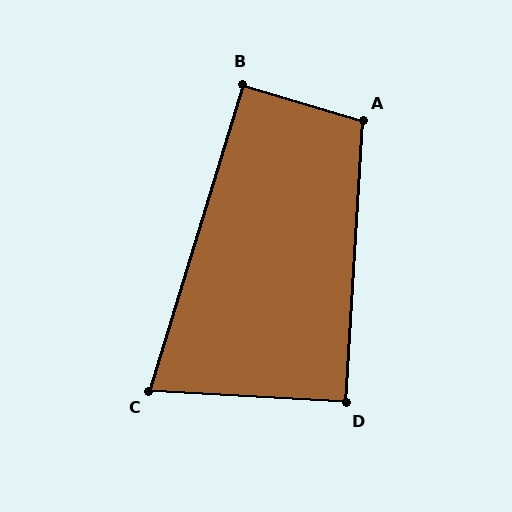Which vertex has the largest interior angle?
A, at approximately 104 degrees.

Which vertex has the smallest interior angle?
C, at approximately 76 degrees.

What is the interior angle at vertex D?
Approximately 90 degrees (approximately right).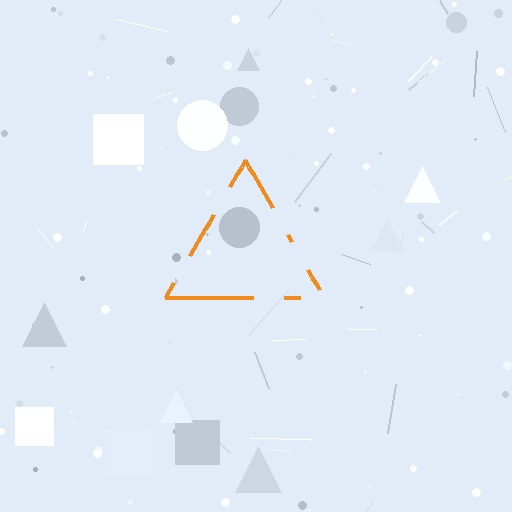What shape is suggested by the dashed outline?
The dashed outline suggests a triangle.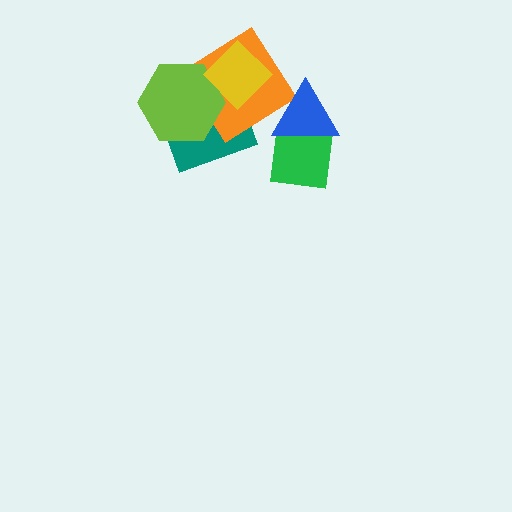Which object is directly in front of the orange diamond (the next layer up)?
The lime hexagon is directly in front of the orange diamond.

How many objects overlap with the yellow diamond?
3 objects overlap with the yellow diamond.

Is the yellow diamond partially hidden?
No, no other shape covers it.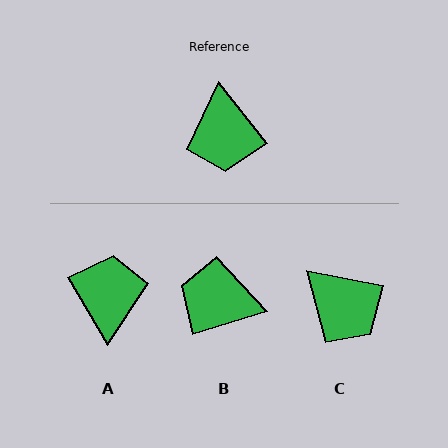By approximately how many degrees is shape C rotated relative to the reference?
Approximately 40 degrees counter-clockwise.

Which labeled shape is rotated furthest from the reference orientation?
A, about 172 degrees away.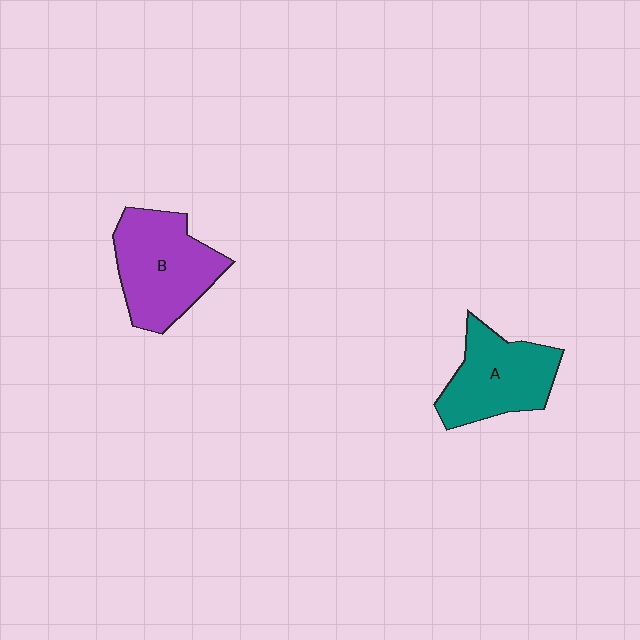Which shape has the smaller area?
Shape A (teal).